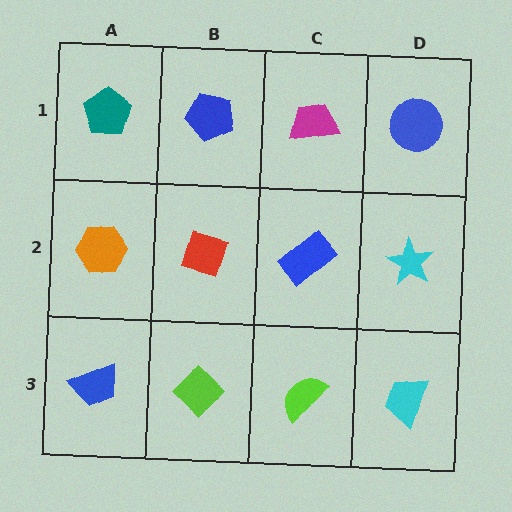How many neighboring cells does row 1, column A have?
2.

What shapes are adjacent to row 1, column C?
A blue rectangle (row 2, column C), a blue pentagon (row 1, column B), a blue circle (row 1, column D).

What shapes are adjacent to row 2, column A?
A teal pentagon (row 1, column A), a blue trapezoid (row 3, column A), a red diamond (row 2, column B).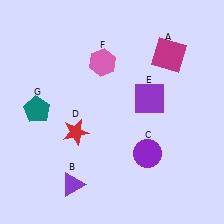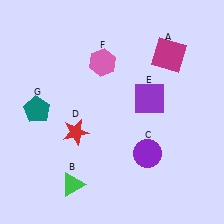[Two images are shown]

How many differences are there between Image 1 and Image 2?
There is 1 difference between the two images.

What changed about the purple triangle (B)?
In Image 1, B is purple. In Image 2, it changed to green.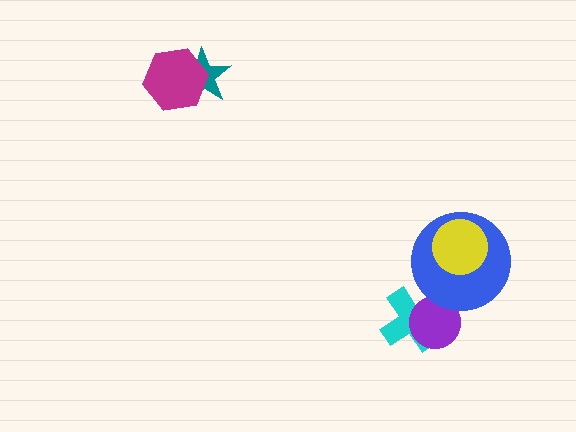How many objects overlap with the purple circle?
2 objects overlap with the purple circle.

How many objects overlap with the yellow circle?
1 object overlaps with the yellow circle.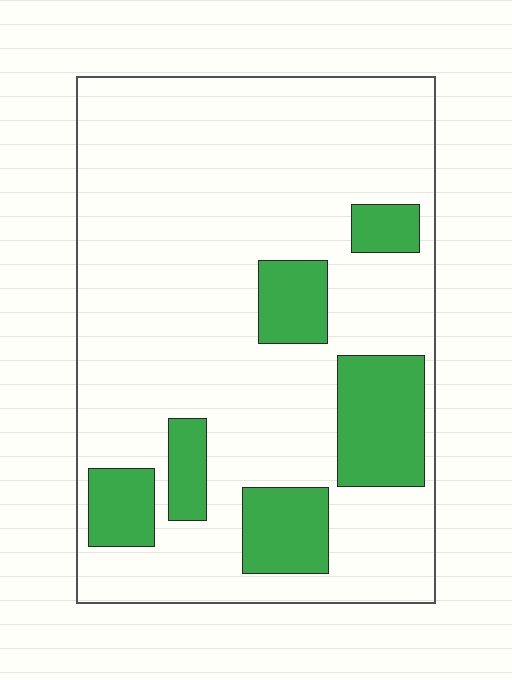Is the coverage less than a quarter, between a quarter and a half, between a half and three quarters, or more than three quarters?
Less than a quarter.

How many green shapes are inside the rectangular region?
6.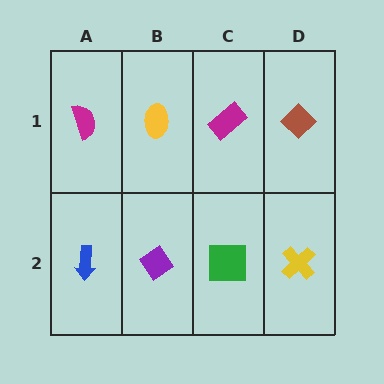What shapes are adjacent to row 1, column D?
A yellow cross (row 2, column D), a magenta rectangle (row 1, column C).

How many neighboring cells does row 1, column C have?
3.